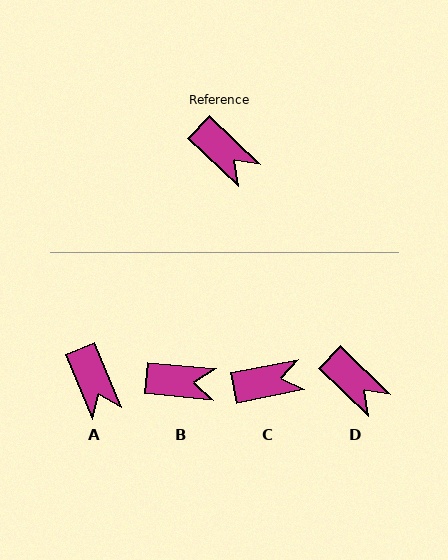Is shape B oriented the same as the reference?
No, it is off by about 39 degrees.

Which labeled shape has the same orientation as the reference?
D.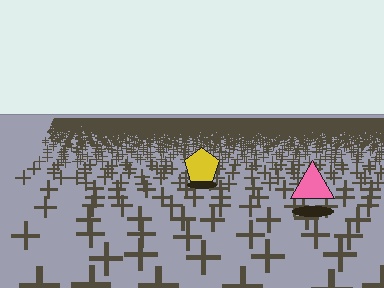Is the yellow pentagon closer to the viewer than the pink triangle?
No. The pink triangle is closer — you can tell from the texture gradient: the ground texture is coarser near it.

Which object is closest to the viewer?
The pink triangle is closest. The texture marks near it are larger and more spread out.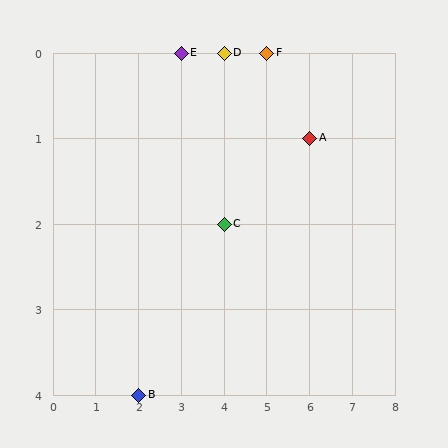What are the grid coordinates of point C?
Point C is at grid coordinates (4, 2).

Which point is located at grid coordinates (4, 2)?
Point C is at (4, 2).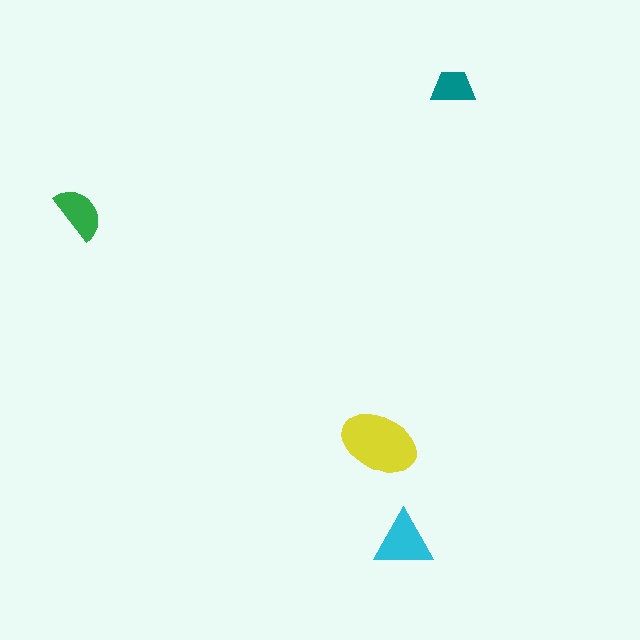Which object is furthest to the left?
The green semicircle is leftmost.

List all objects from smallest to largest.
The teal trapezoid, the green semicircle, the cyan triangle, the yellow ellipse.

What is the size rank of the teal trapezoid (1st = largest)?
4th.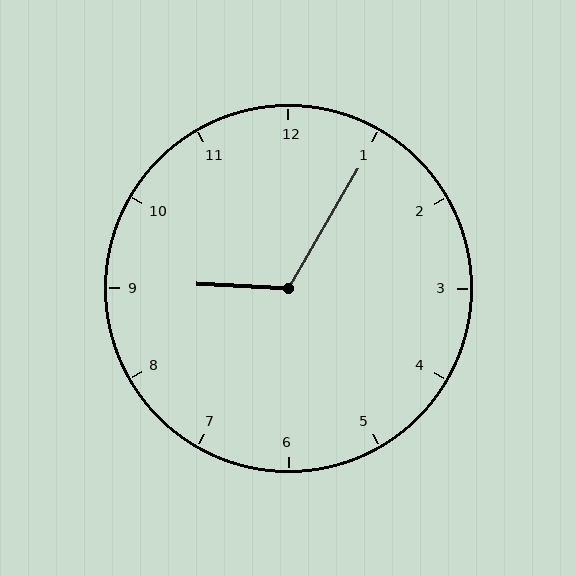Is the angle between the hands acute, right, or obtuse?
It is obtuse.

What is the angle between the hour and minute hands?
Approximately 118 degrees.